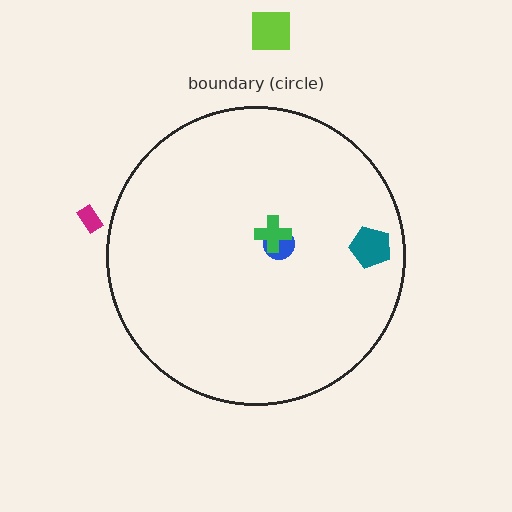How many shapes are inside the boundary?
3 inside, 2 outside.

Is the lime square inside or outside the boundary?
Outside.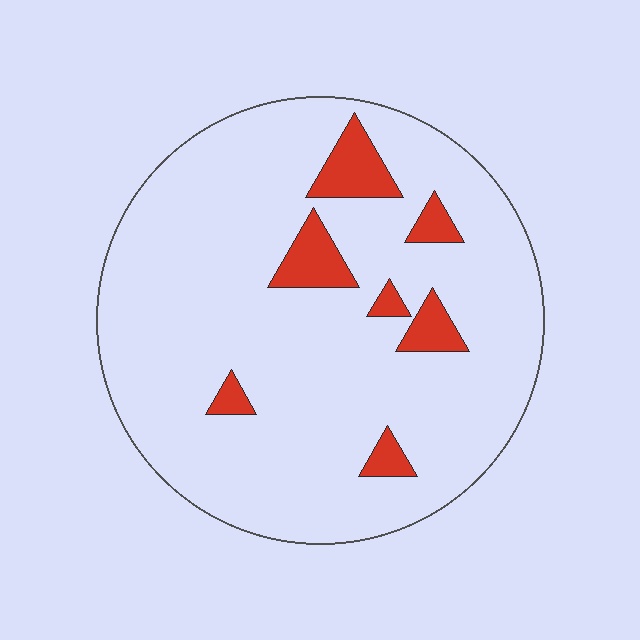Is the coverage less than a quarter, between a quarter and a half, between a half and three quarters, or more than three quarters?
Less than a quarter.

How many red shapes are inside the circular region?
7.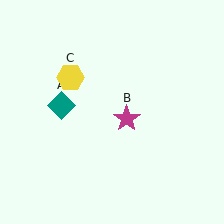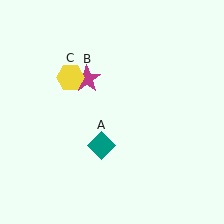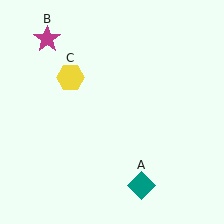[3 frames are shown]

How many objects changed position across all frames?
2 objects changed position: teal diamond (object A), magenta star (object B).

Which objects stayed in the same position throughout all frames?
Yellow hexagon (object C) remained stationary.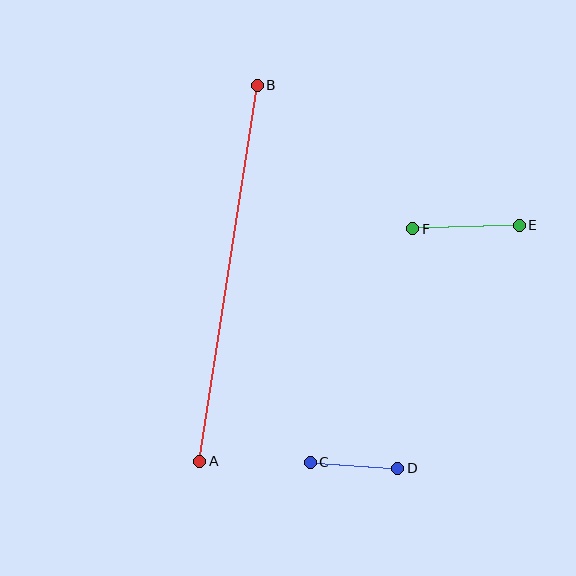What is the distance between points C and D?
The distance is approximately 88 pixels.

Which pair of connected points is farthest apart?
Points A and B are farthest apart.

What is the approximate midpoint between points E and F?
The midpoint is at approximately (466, 227) pixels.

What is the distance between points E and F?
The distance is approximately 107 pixels.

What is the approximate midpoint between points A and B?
The midpoint is at approximately (229, 273) pixels.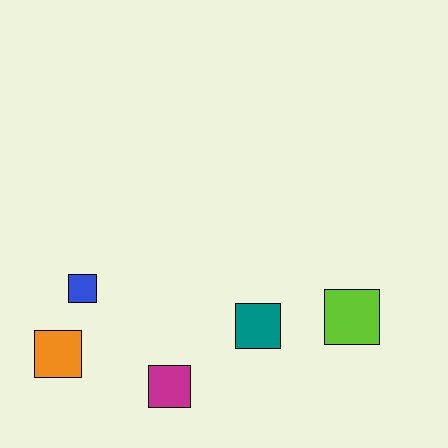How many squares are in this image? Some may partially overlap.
There are 5 squares.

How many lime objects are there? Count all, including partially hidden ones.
There is 1 lime object.